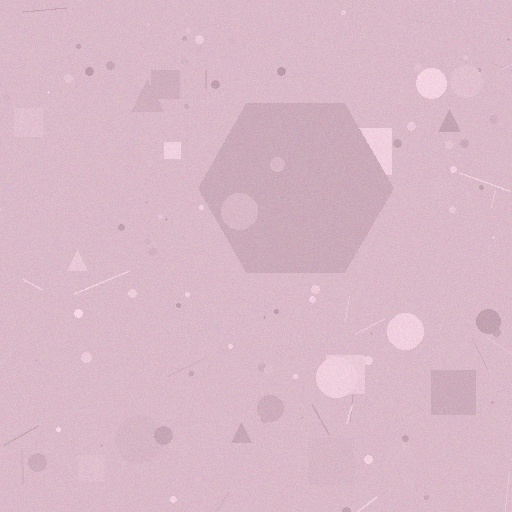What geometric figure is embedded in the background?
A hexagon is embedded in the background.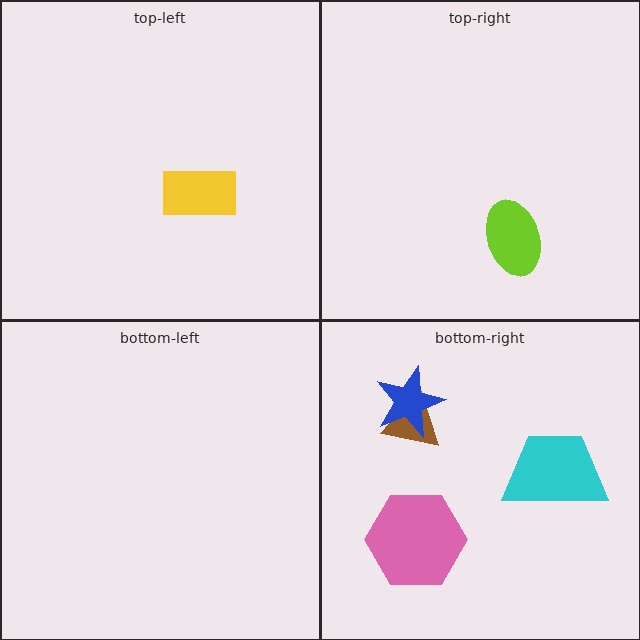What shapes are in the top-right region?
The lime ellipse.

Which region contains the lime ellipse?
The top-right region.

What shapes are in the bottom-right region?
The brown triangle, the cyan trapezoid, the blue star, the pink hexagon.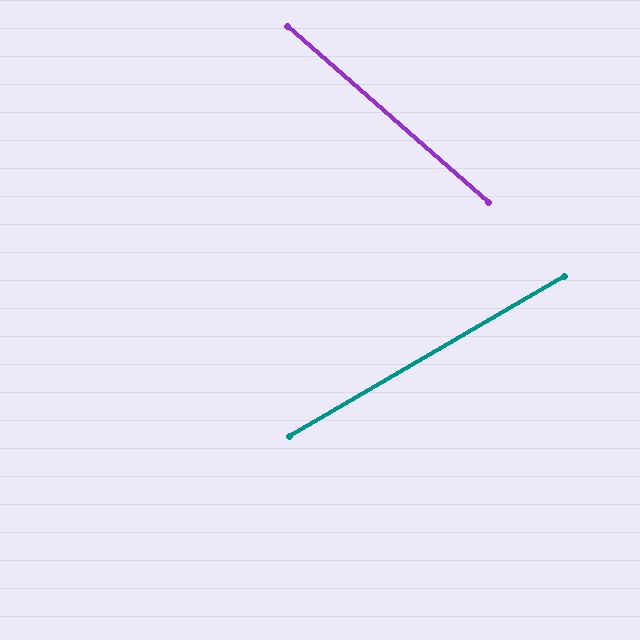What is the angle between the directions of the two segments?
Approximately 72 degrees.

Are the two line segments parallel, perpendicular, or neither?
Neither parallel nor perpendicular — they differ by about 72°.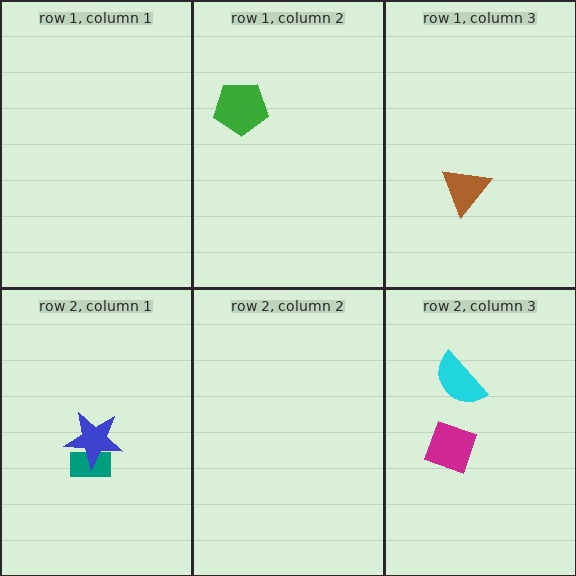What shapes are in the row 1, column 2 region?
The green pentagon.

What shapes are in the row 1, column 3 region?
The brown triangle.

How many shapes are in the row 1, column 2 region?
1.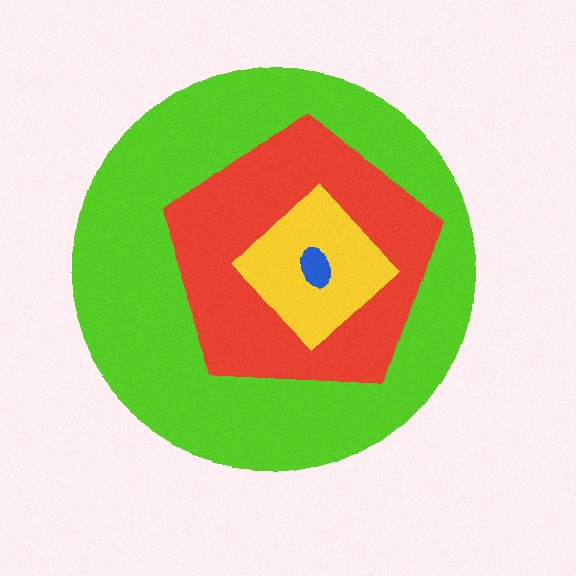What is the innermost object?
The blue ellipse.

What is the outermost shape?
The lime circle.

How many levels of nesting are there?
4.